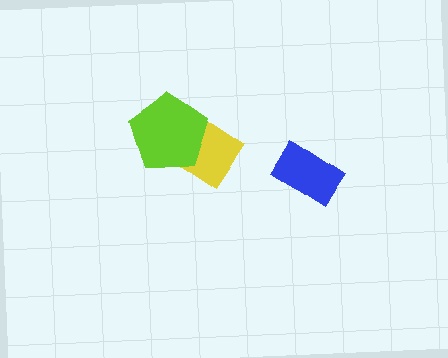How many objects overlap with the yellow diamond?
1 object overlaps with the yellow diamond.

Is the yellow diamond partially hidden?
Yes, it is partially covered by another shape.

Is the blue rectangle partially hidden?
No, no other shape covers it.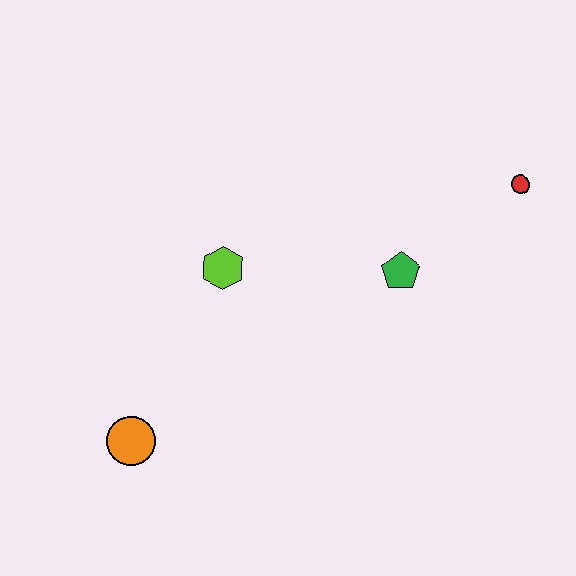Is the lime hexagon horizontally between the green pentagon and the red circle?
No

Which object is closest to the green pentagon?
The red circle is closest to the green pentagon.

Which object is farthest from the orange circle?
The red circle is farthest from the orange circle.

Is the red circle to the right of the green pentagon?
Yes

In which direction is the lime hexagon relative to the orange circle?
The lime hexagon is above the orange circle.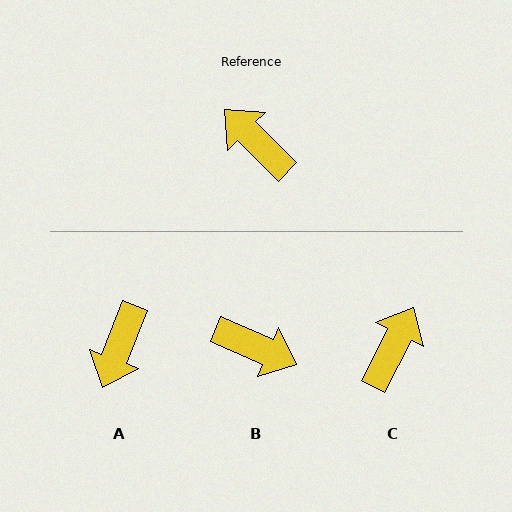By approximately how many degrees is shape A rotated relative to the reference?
Approximately 113 degrees counter-clockwise.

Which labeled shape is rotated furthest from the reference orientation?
B, about 159 degrees away.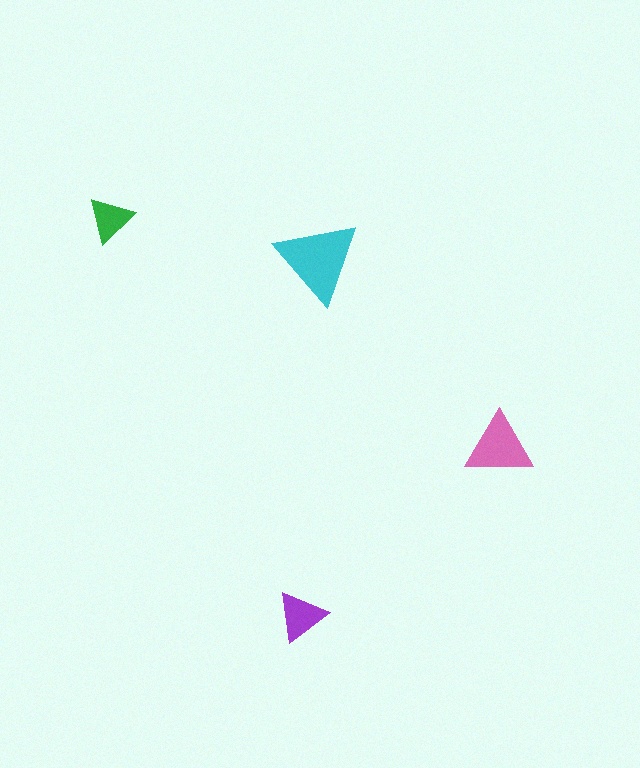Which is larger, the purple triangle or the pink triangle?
The pink one.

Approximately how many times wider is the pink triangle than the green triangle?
About 1.5 times wider.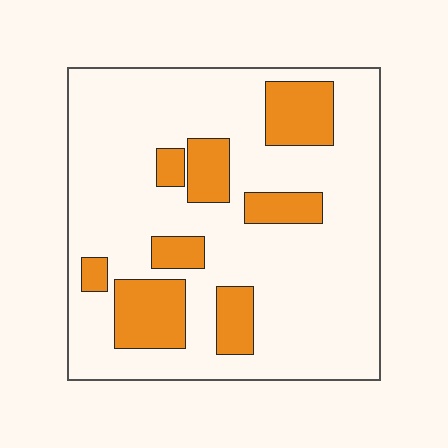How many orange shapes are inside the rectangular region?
8.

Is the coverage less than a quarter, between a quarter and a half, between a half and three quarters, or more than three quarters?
Less than a quarter.